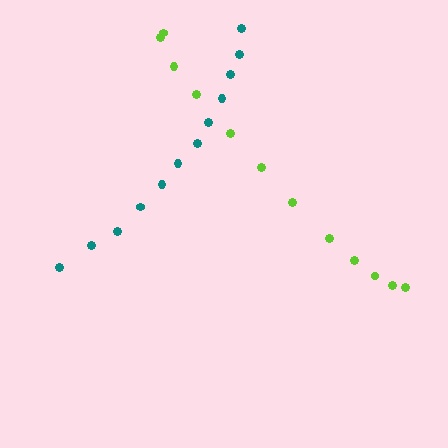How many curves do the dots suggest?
There are 2 distinct paths.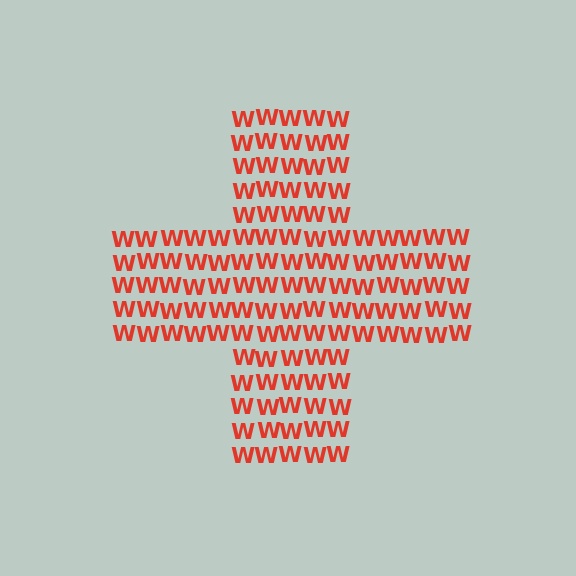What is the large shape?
The large shape is a cross.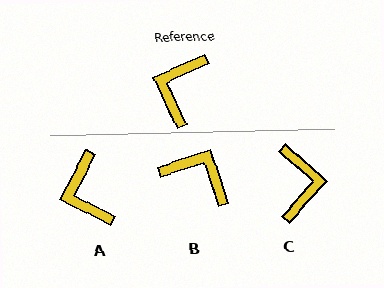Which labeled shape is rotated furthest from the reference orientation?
C, about 157 degrees away.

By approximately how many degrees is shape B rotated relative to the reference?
Approximately 96 degrees clockwise.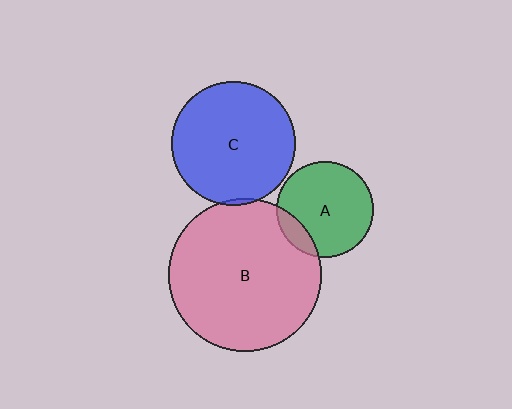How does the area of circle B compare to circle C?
Approximately 1.5 times.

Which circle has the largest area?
Circle B (pink).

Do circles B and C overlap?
Yes.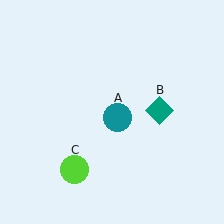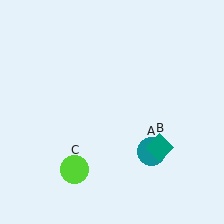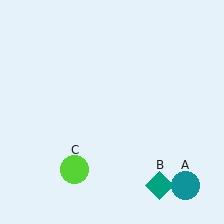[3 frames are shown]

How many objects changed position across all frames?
2 objects changed position: teal circle (object A), teal diamond (object B).